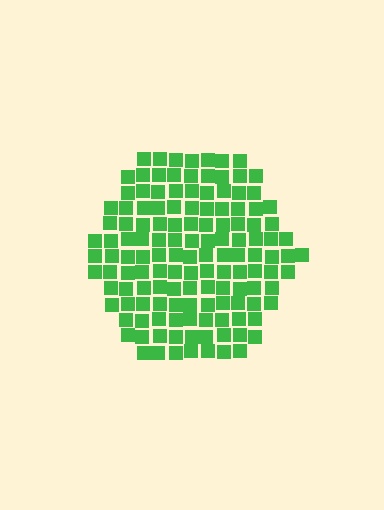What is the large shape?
The large shape is a hexagon.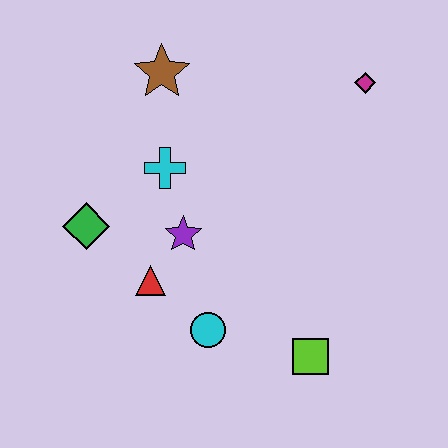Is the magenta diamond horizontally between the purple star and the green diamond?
No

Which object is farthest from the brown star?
The lime square is farthest from the brown star.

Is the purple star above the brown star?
No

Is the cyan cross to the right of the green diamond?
Yes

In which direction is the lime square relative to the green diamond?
The lime square is to the right of the green diamond.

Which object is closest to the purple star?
The red triangle is closest to the purple star.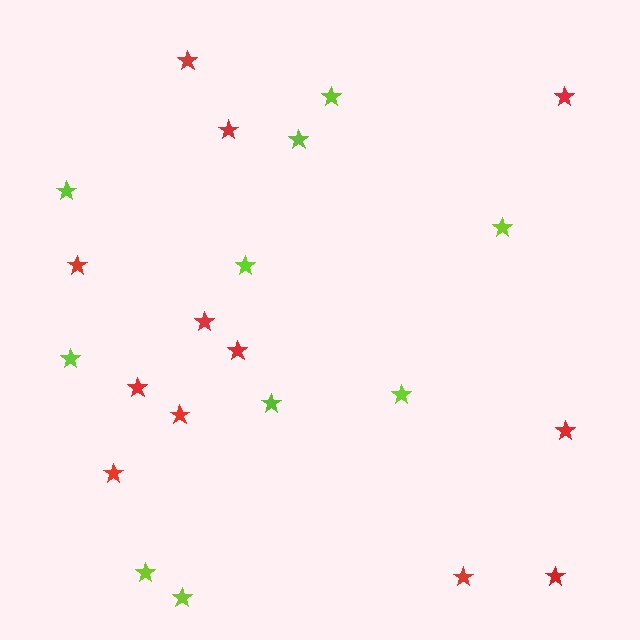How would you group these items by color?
There are 2 groups: one group of red stars (12) and one group of lime stars (10).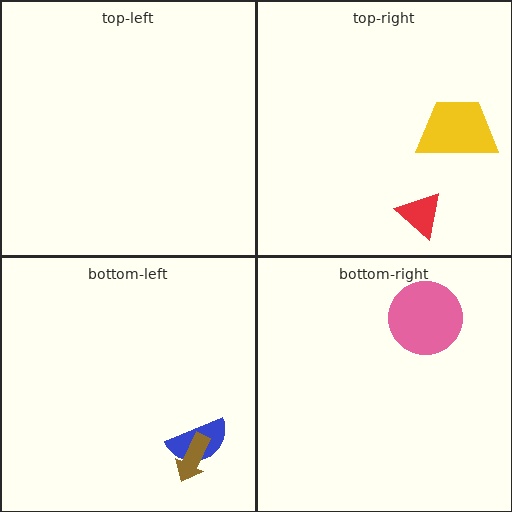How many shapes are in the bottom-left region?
2.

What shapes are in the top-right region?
The yellow trapezoid, the red triangle.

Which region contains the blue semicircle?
The bottom-left region.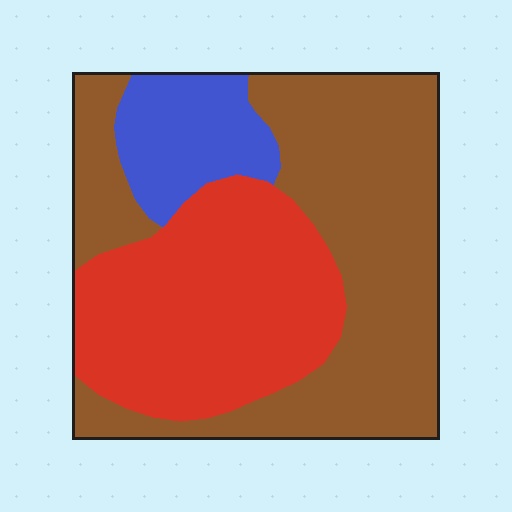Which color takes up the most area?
Brown, at roughly 50%.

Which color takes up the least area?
Blue, at roughly 15%.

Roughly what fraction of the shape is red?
Red covers around 35% of the shape.